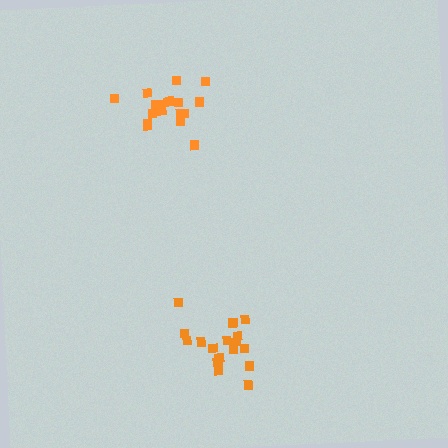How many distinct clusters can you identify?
There are 2 distinct clusters.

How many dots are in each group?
Group 1: 17 dots, Group 2: 20 dots (37 total).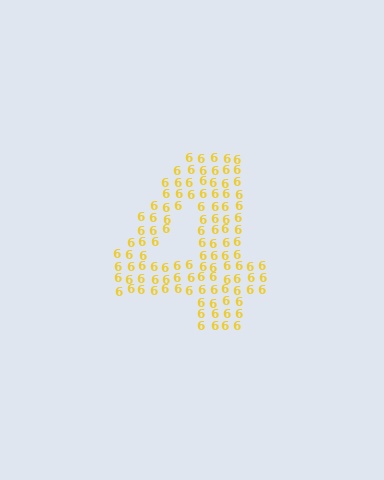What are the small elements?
The small elements are digit 6's.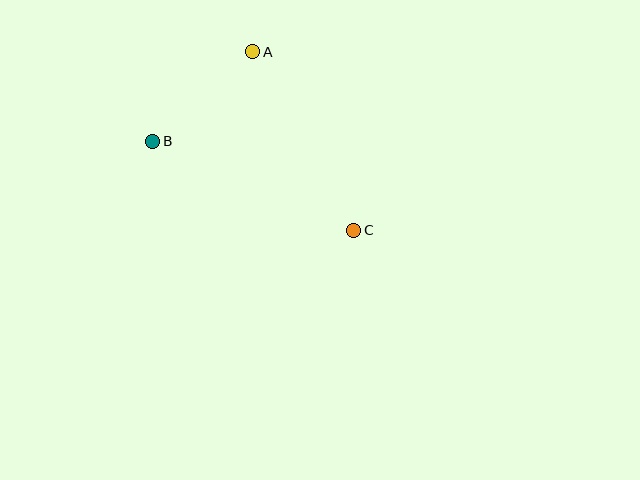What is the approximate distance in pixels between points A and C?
The distance between A and C is approximately 205 pixels.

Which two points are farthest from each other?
Points B and C are farthest from each other.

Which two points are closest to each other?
Points A and B are closest to each other.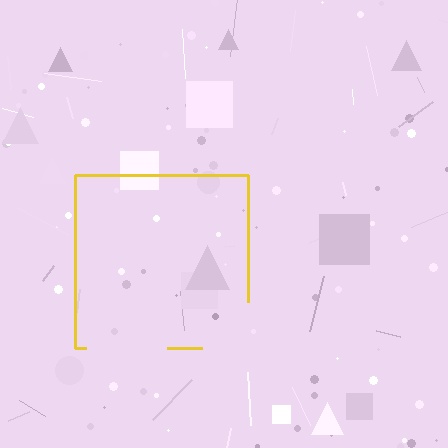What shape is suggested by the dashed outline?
The dashed outline suggests a square.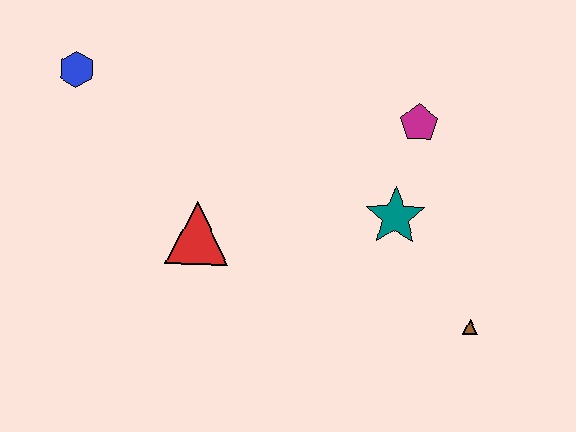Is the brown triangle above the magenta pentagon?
No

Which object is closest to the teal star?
The magenta pentagon is closest to the teal star.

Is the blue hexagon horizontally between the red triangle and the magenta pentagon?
No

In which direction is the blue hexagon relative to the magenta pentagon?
The blue hexagon is to the left of the magenta pentagon.